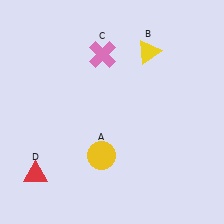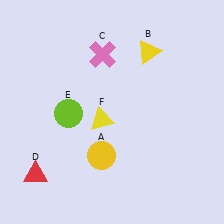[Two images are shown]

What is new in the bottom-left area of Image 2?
A lime circle (E) was added in the bottom-left area of Image 2.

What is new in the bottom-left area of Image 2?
A yellow triangle (F) was added in the bottom-left area of Image 2.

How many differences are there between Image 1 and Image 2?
There are 2 differences between the two images.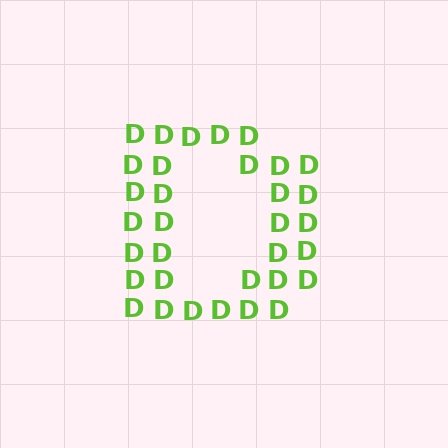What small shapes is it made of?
It is made of small letter D's.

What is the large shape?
The large shape is the letter D.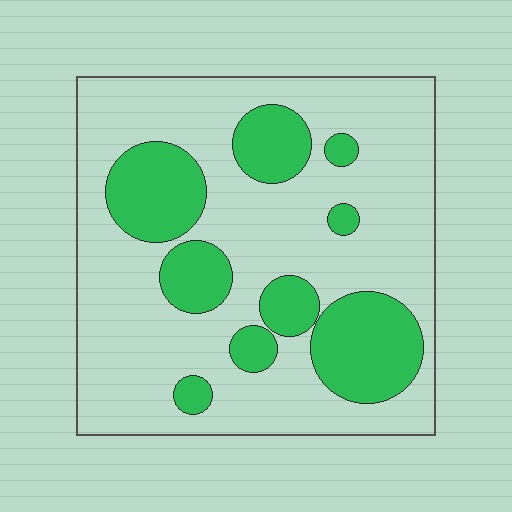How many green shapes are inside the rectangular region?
9.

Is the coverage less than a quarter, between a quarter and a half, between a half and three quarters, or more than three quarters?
Between a quarter and a half.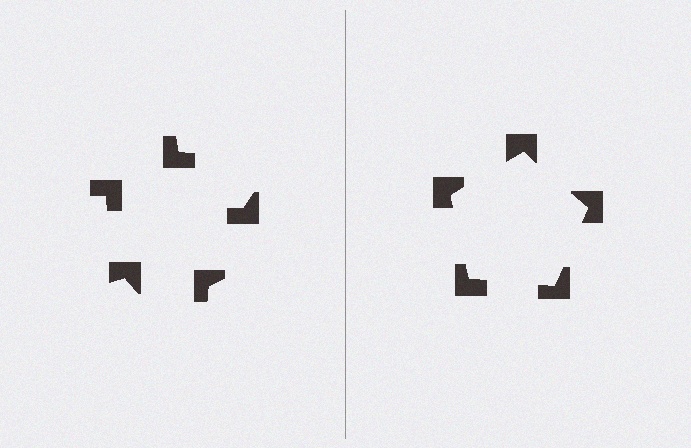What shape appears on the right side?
An illusory pentagon.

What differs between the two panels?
The notched squares are positioned identically on both sides; only the wedge orientations differ. On the right they align to a pentagon; on the left they are misaligned.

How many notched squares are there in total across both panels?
10 — 5 on each side.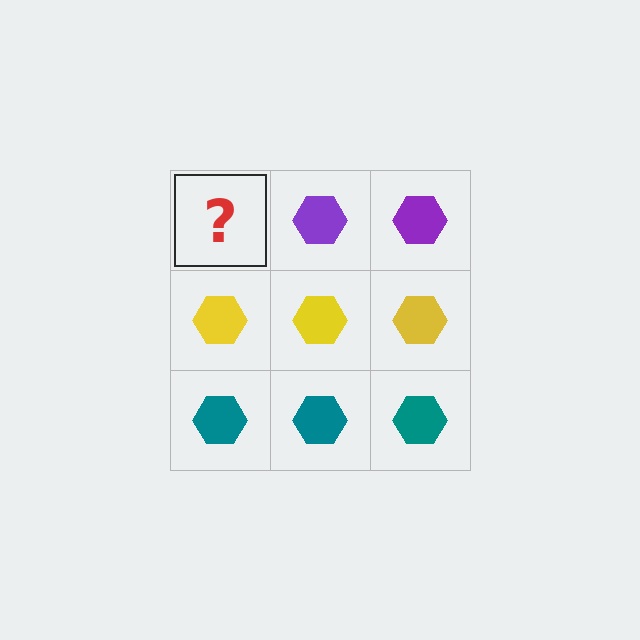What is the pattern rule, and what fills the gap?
The rule is that each row has a consistent color. The gap should be filled with a purple hexagon.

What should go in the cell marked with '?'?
The missing cell should contain a purple hexagon.